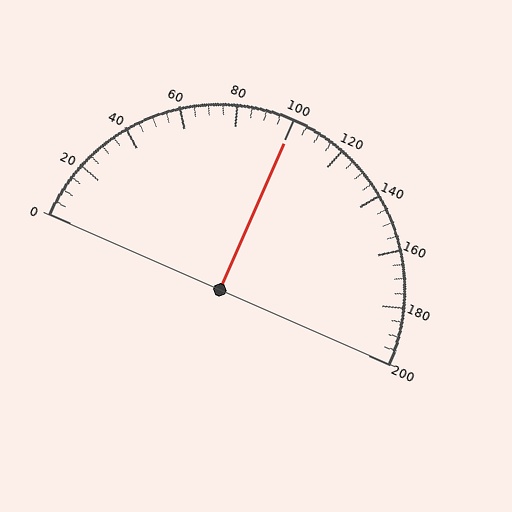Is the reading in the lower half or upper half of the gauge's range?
The reading is in the upper half of the range (0 to 200).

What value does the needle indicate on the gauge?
The needle indicates approximately 100.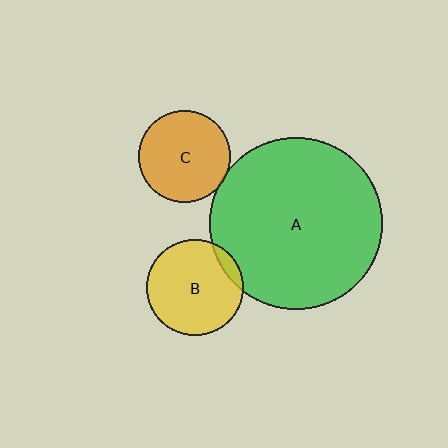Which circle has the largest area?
Circle A (green).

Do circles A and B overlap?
Yes.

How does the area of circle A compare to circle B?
Approximately 3.2 times.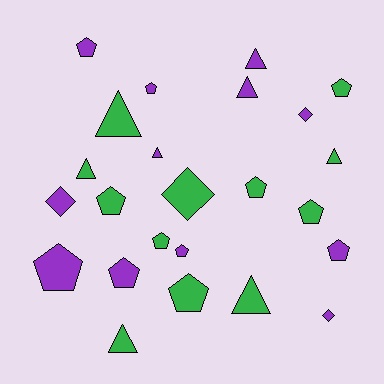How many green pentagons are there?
There are 6 green pentagons.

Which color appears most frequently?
Green, with 12 objects.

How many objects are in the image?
There are 24 objects.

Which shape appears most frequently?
Pentagon, with 12 objects.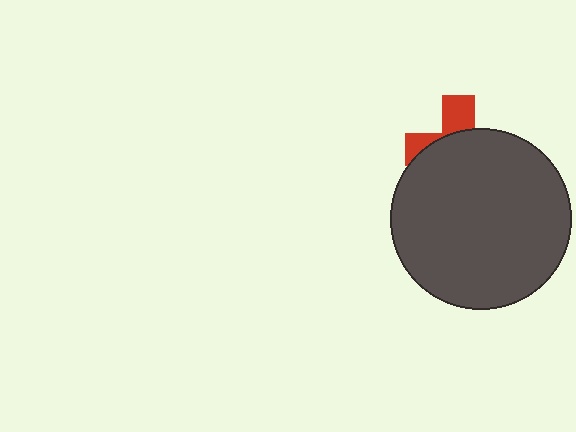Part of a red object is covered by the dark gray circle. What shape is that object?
It is a cross.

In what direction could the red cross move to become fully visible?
The red cross could move up. That would shift it out from behind the dark gray circle entirely.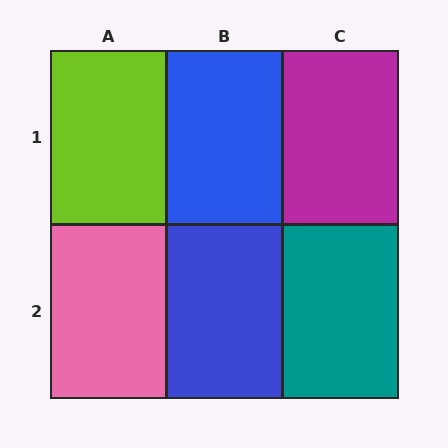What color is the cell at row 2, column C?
Teal.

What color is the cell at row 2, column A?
Pink.